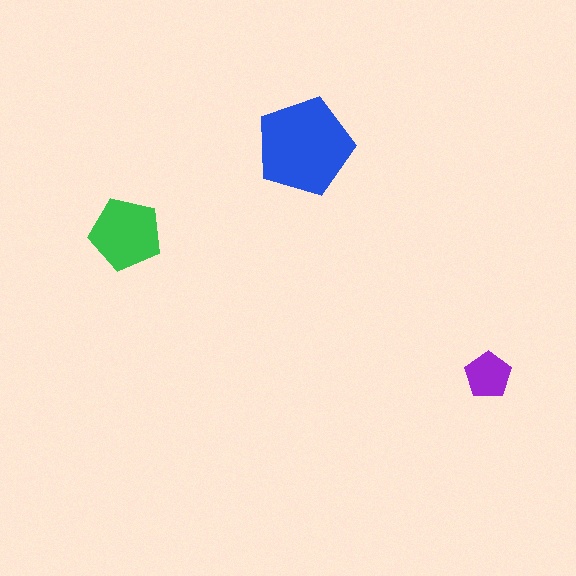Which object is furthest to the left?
The green pentagon is leftmost.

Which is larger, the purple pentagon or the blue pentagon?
The blue one.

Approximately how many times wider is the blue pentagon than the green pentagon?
About 1.5 times wider.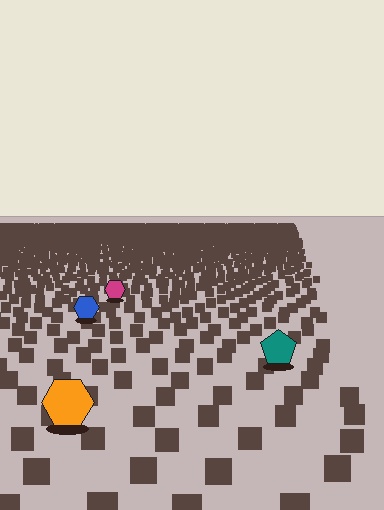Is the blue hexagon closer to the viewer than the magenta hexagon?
Yes. The blue hexagon is closer — you can tell from the texture gradient: the ground texture is coarser near it.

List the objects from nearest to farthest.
From nearest to farthest: the orange hexagon, the teal pentagon, the blue hexagon, the magenta hexagon.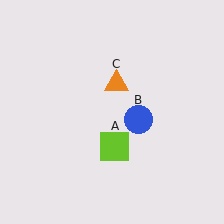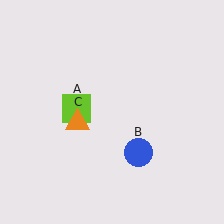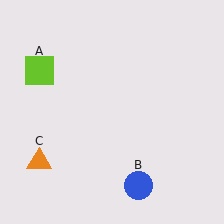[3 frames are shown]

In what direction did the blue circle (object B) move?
The blue circle (object B) moved down.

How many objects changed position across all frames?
3 objects changed position: lime square (object A), blue circle (object B), orange triangle (object C).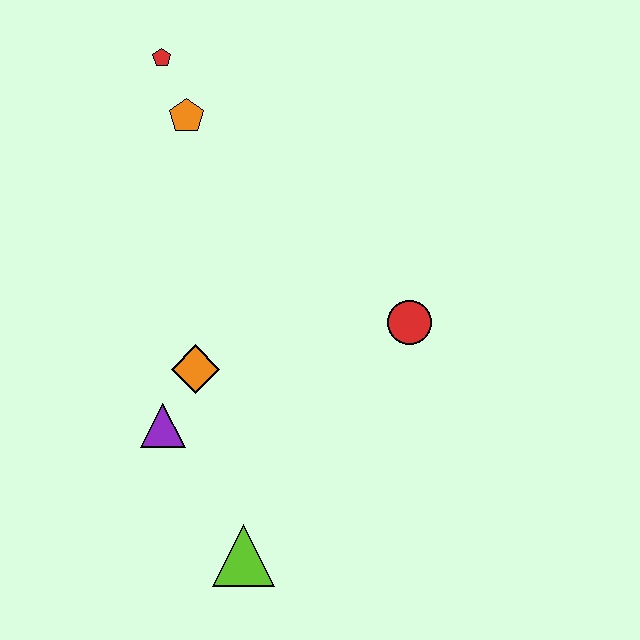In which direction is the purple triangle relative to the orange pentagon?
The purple triangle is below the orange pentagon.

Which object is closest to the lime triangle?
The purple triangle is closest to the lime triangle.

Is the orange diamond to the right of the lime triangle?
No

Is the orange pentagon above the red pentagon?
No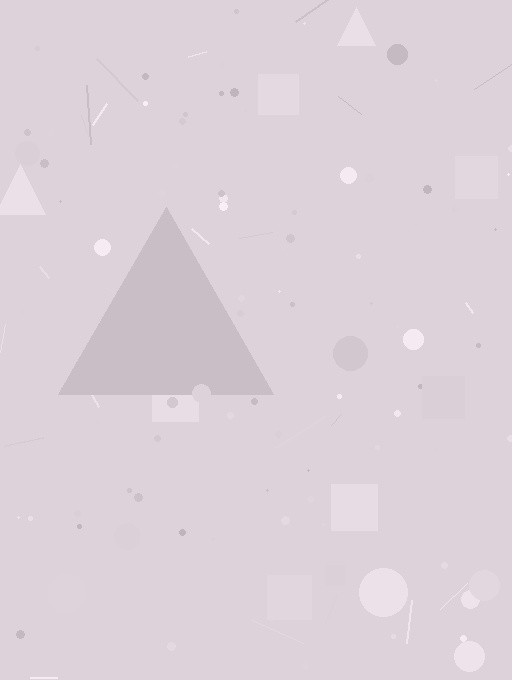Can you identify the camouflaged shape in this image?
The camouflaged shape is a triangle.